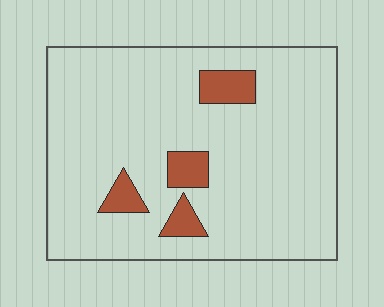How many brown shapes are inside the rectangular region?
4.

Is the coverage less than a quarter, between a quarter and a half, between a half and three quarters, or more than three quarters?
Less than a quarter.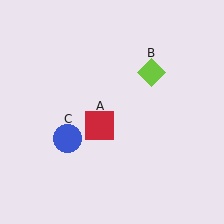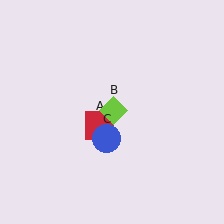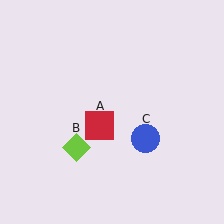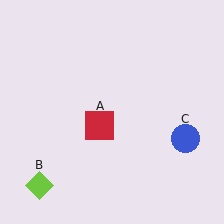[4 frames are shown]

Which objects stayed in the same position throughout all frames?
Red square (object A) remained stationary.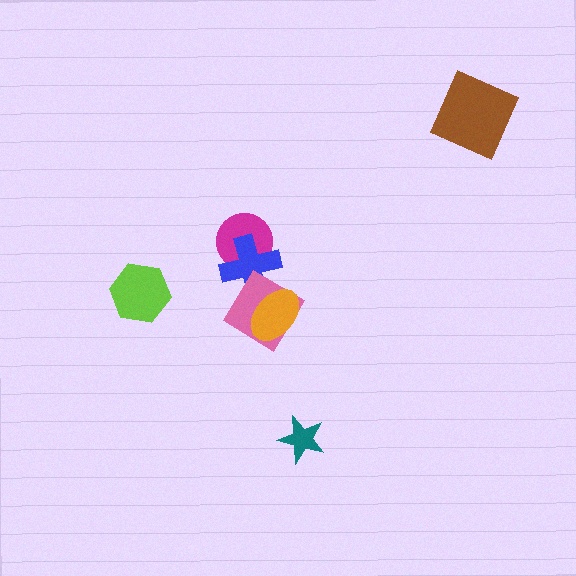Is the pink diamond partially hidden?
Yes, it is partially covered by another shape.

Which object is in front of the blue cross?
The pink diamond is in front of the blue cross.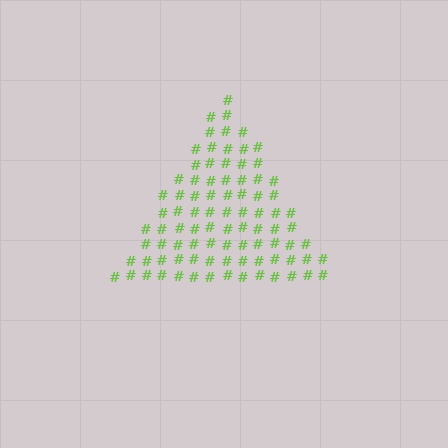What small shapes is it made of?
It is made of small hash symbols.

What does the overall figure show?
The overall figure shows a triangle.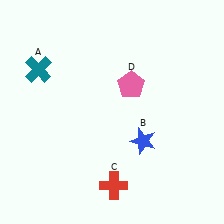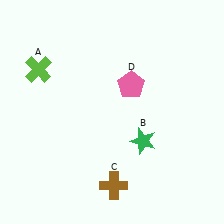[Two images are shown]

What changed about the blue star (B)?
In Image 1, B is blue. In Image 2, it changed to green.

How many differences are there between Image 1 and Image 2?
There are 3 differences between the two images.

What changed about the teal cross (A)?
In Image 1, A is teal. In Image 2, it changed to lime.